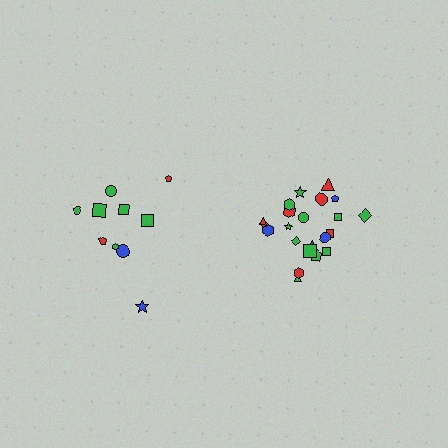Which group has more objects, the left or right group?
The right group.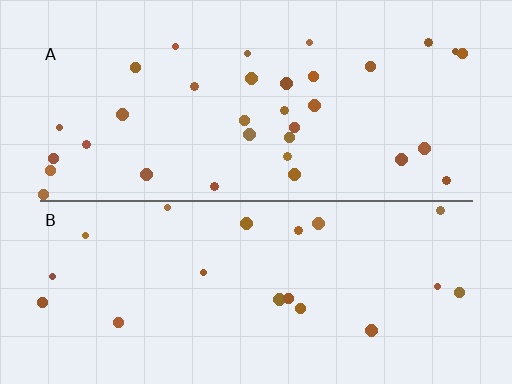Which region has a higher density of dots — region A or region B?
A (the top).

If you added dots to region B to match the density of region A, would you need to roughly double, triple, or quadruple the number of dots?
Approximately double.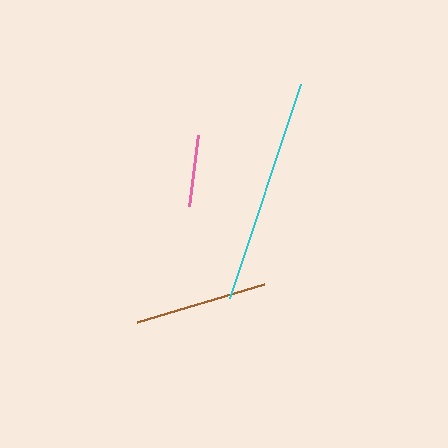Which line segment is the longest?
The cyan line is the longest at approximately 225 pixels.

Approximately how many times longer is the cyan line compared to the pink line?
The cyan line is approximately 3.2 times the length of the pink line.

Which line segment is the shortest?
The pink line is the shortest at approximately 71 pixels.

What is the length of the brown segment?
The brown segment is approximately 133 pixels long.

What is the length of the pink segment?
The pink segment is approximately 71 pixels long.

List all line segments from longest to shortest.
From longest to shortest: cyan, brown, pink.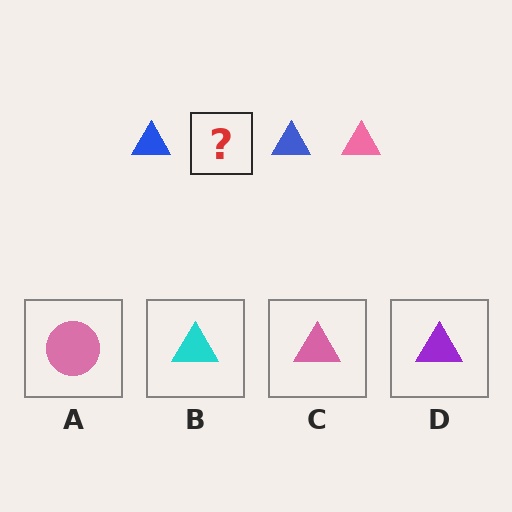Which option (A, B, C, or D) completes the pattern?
C.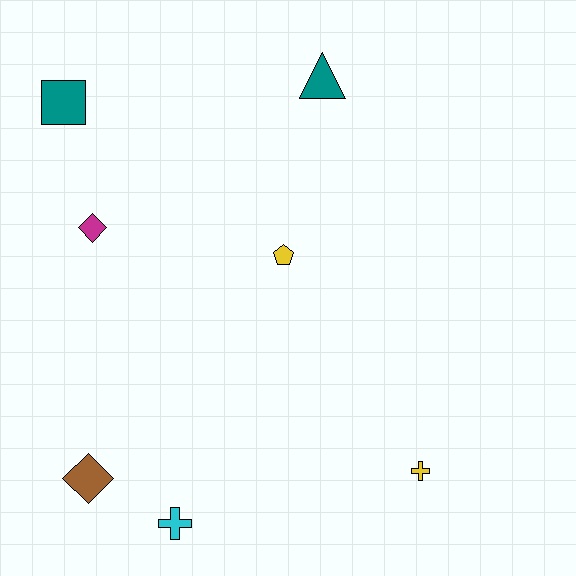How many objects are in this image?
There are 7 objects.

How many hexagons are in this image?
There are no hexagons.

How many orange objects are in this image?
There are no orange objects.